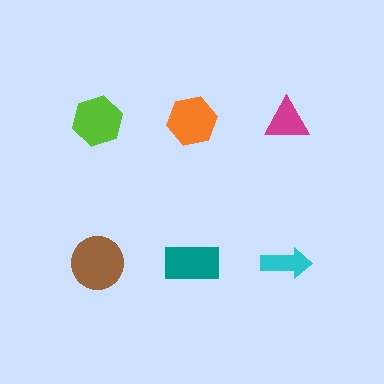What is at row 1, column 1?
A lime hexagon.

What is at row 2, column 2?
A teal rectangle.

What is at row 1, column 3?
A magenta triangle.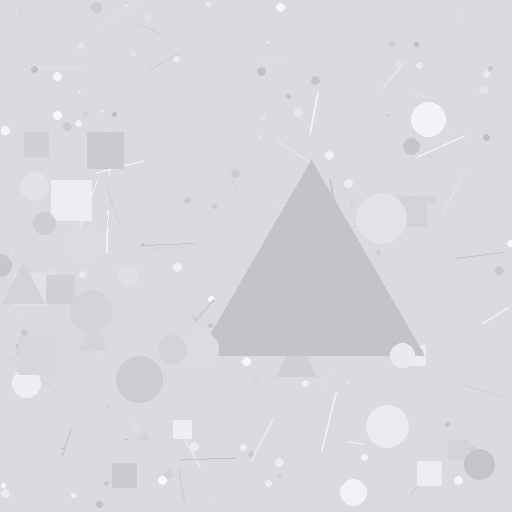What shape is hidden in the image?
A triangle is hidden in the image.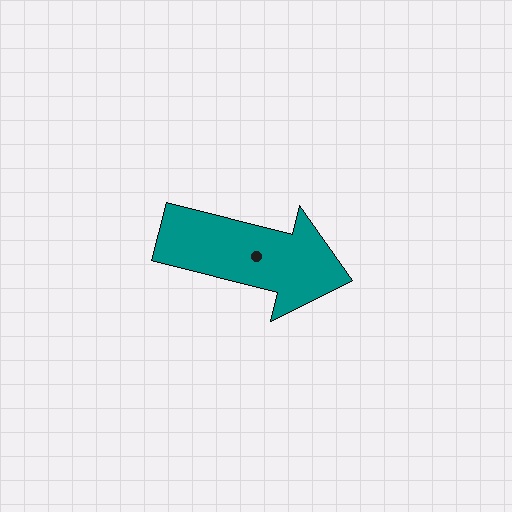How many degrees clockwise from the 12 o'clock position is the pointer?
Approximately 104 degrees.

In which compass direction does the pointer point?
East.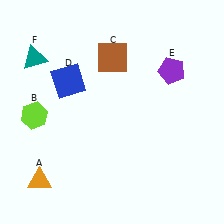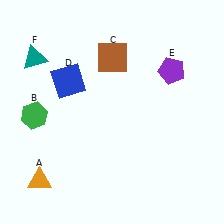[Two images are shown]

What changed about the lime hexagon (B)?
In Image 1, B is lime. In Image 2, it changed to green.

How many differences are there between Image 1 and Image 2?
There is 1 difference between the two images.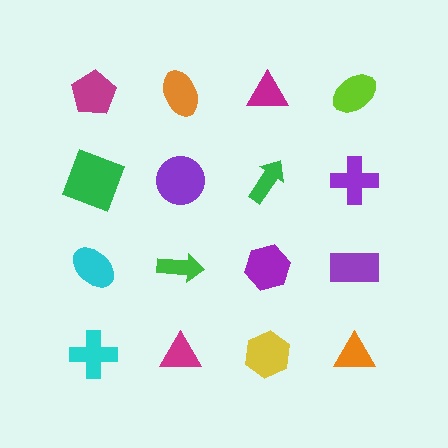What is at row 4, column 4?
An orange triangle.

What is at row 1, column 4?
A lime ellipse.